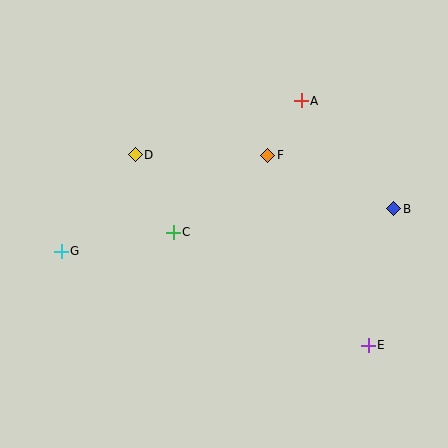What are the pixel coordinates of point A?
Point A is at (301, 101).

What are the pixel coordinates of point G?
Point G is at (61, 251).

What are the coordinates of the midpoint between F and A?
The midpoint between F and A is at (284, 128).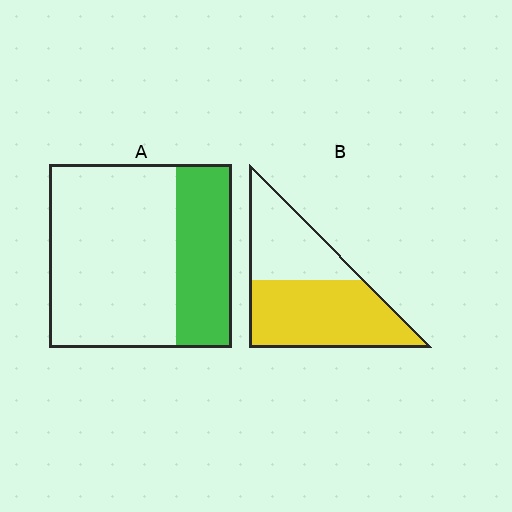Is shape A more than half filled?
No.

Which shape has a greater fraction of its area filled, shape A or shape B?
Shape B.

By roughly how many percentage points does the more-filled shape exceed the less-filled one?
By roughly 30 percentage points (B over A).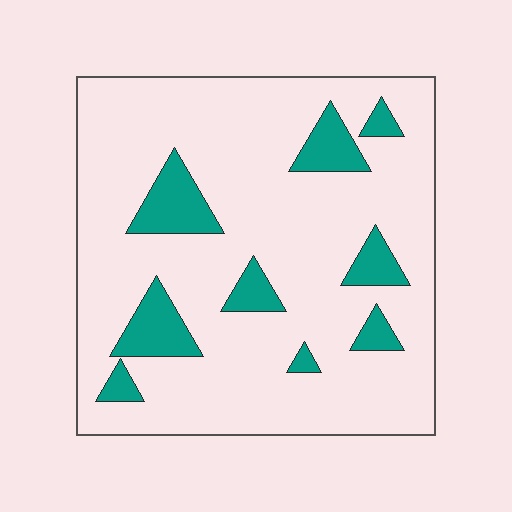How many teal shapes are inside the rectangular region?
9.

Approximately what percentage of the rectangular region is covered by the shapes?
Approximately 15%.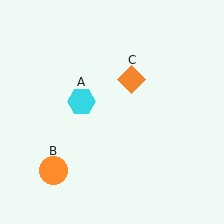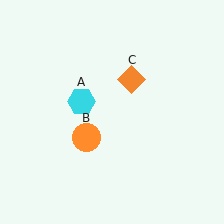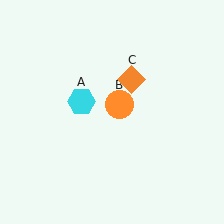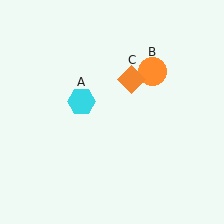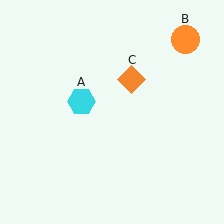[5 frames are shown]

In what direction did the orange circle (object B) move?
The orange circle (object B) moved up and to the right.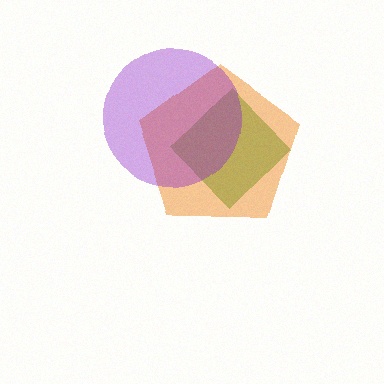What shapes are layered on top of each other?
The layered shapes are: a green diamond, an orange pentagon, a purple circle.